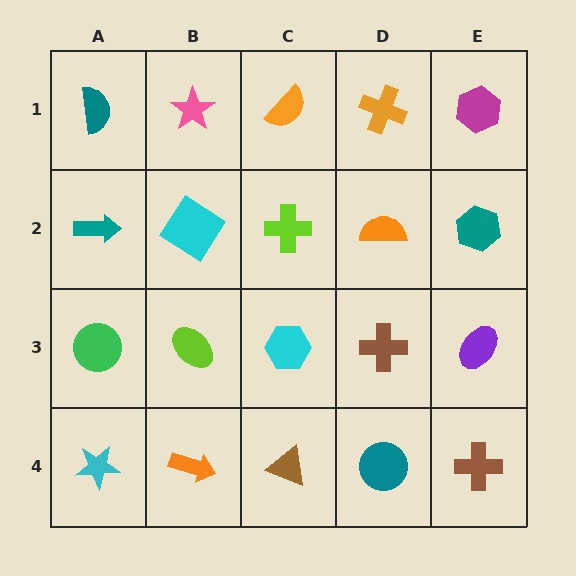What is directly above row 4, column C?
A cyan hexagon.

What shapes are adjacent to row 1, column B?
A cyan diamond (row 2, column B), a teal semicircle (row 1, column A), an orange semicircle (row 1, column C).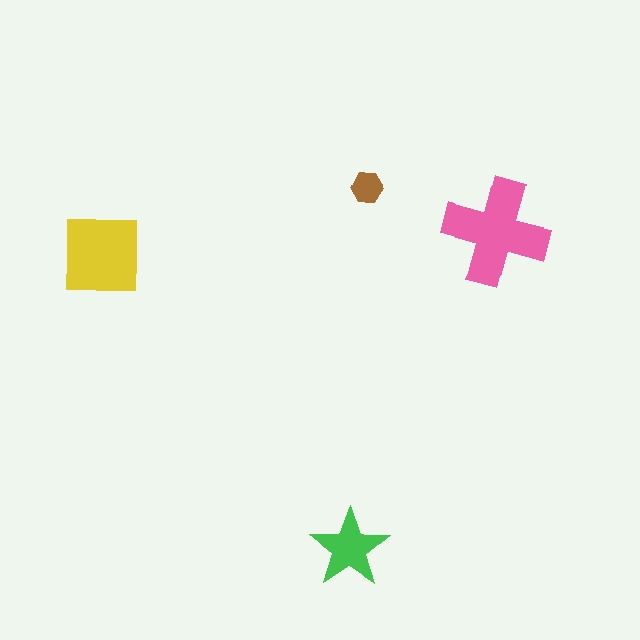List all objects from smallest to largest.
The brown hexagon, the green star, the yellow square, the pink cross.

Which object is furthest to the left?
The yellow square is leftmost.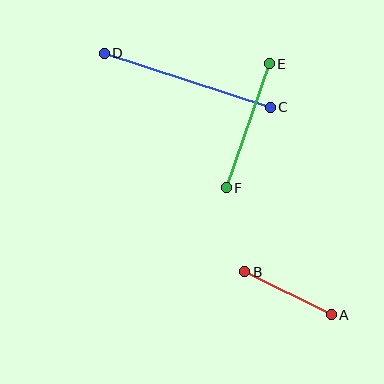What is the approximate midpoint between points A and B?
The midpoint is at approximately (288, 293) pixels.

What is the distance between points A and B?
The distance is approximately 97 pixels.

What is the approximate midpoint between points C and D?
The midpoint is at approximately (187, 80) pixels.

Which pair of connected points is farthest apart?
Points C and D are farthest apart.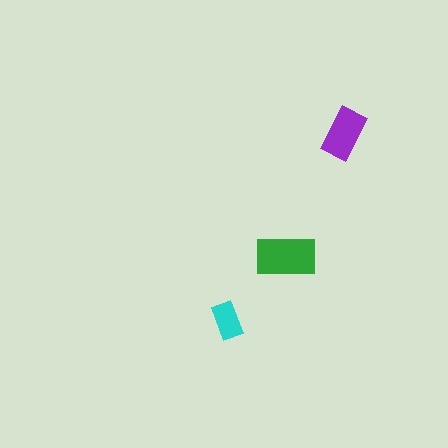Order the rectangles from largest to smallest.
the green one, the purple one, the cyan one.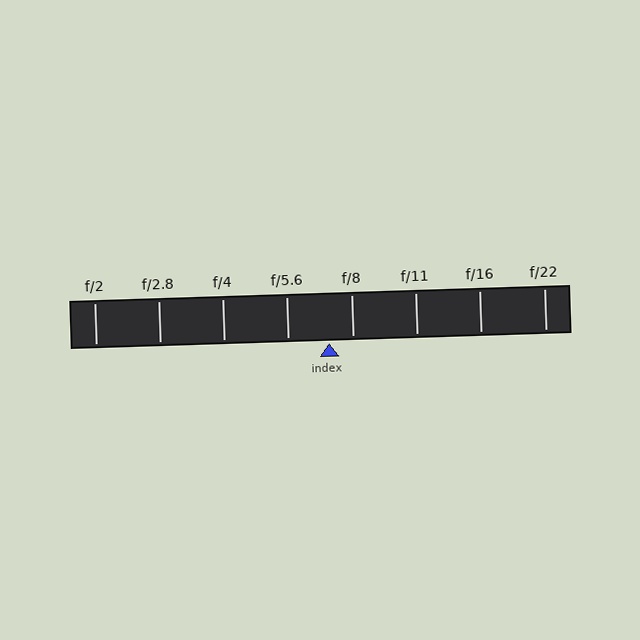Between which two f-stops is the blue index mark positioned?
The index mark is between f/5.6 and f/8.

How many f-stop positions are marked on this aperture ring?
There are 8 f-stop positions marked.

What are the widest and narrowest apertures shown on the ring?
The widest aperture shown is f/2 and the narrowest is f/22.